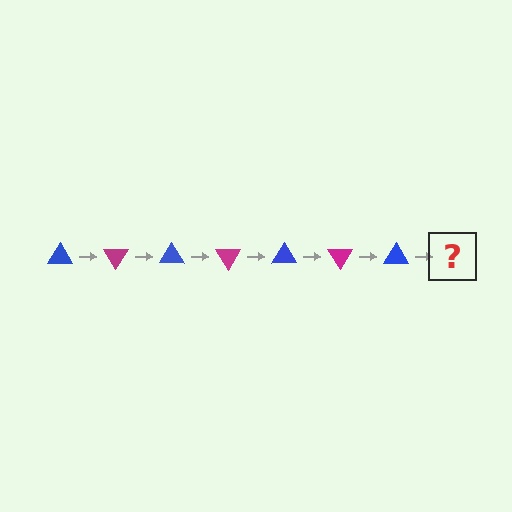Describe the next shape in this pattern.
It should be a magenta triangle, rotated 420 degrees from the start.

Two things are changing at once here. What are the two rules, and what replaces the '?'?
The two rules are that it rotates 60 degrees each step and the color cycles through blue and magenta. The '?' should be a magenta triangle, rotated 420 degrees from the start.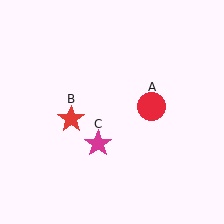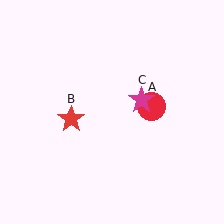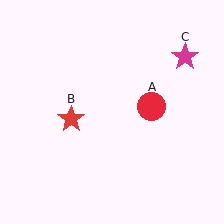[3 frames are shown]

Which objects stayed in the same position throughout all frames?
Red circle (object A) and red star (object B) remained stationary.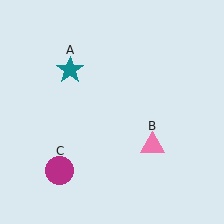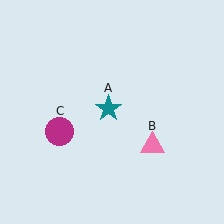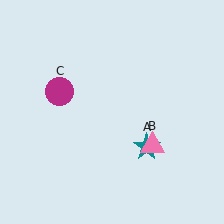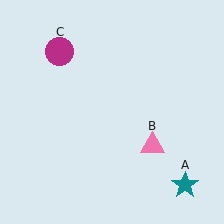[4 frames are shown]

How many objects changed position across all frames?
2 objects changed position: teal star (object A), magenta circle (object C).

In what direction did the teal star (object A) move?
The teal star (object A) moved down and to the right.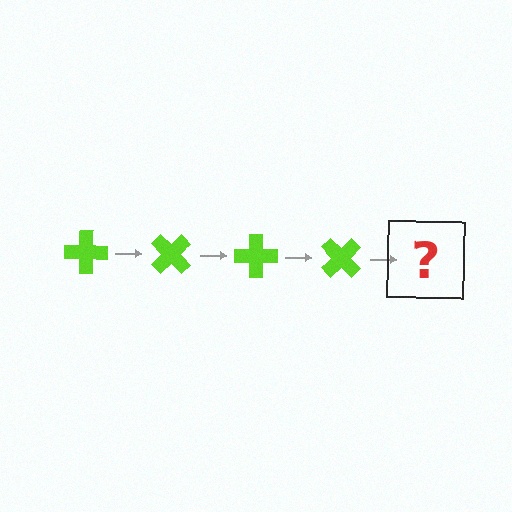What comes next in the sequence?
The next element should be a lime cross rotated 180 degrees.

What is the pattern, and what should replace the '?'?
The pattern is that the cross rotates 45 degrees each step. The '?' should be a lime cross rotated 180 degrees.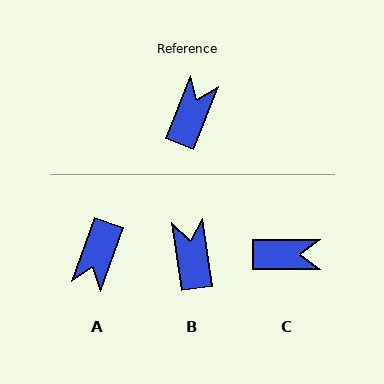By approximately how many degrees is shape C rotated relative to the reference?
Approximately 69 degrees clockwise.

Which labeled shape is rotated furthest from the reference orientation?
A, about 178 degrees away.